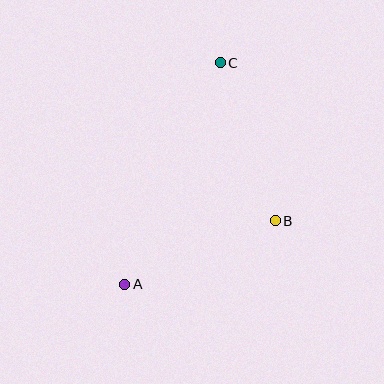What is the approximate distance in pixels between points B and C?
The distance between B and C is approximately 167 pixels.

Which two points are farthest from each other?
Points A and C are farthest from each other.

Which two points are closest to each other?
Points A and B are closest to each other.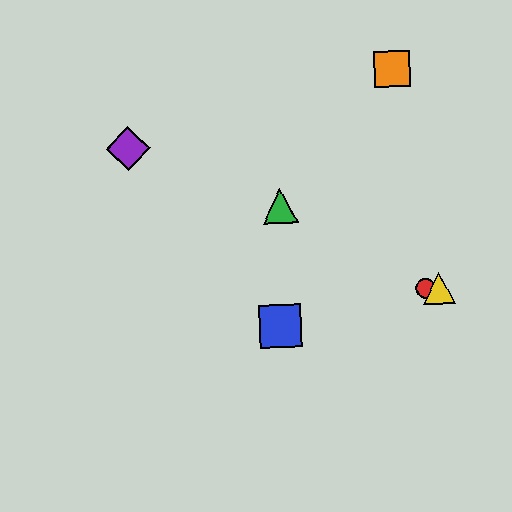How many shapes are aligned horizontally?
2 shapes (the red circle, the yellow triangle) are aligned horizontally.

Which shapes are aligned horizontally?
The red circle, the yellow triangle are aligned horizontally.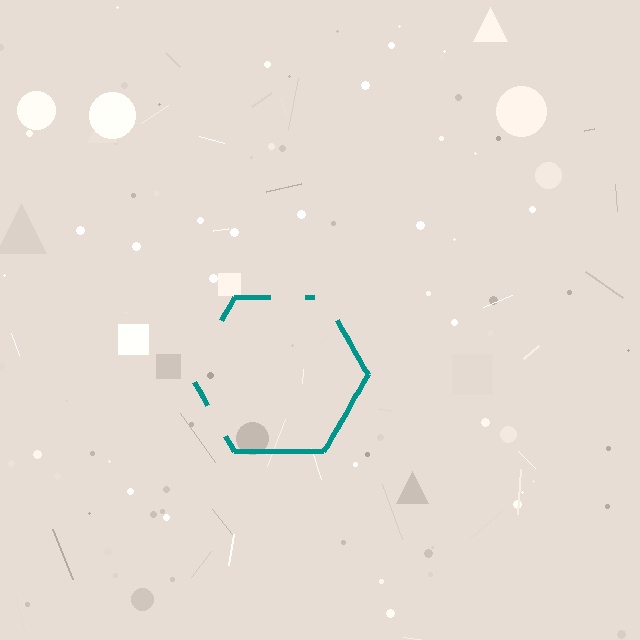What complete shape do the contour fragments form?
The contour fragments form a hexagon.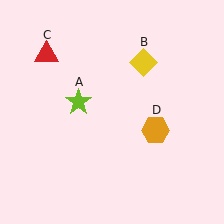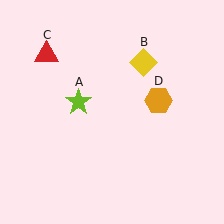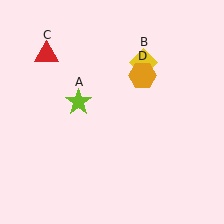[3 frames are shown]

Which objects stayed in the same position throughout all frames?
Lime star (object A) and yellow diamond (object B) and red triangle (object C) remained stationary.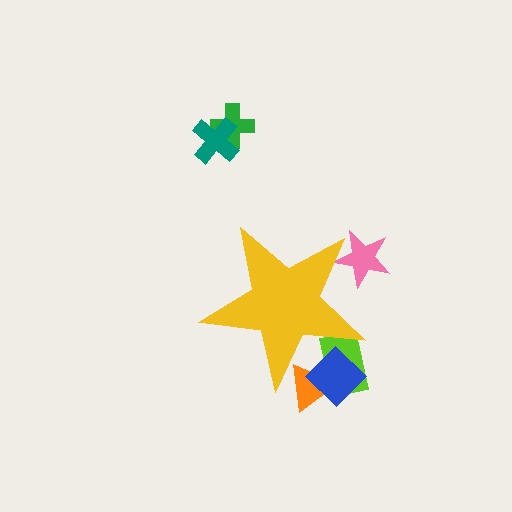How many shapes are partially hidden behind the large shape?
4 shapes are partially hidden.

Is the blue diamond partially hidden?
Yes, the blue diamond is partially hidden behind the yellow star.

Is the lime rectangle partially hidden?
Yes, the lime rectangle is partially hidden behind the yellow star.